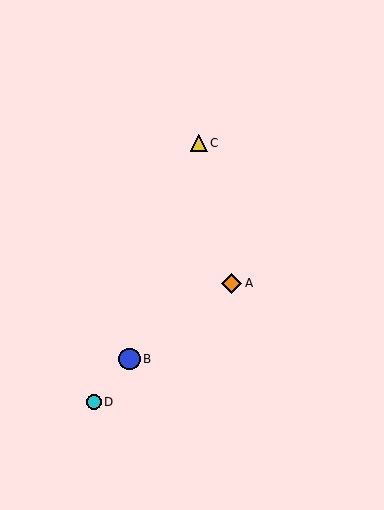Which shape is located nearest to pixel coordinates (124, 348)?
The blue circle (labeled B) at (129, 359) is nearest to that location.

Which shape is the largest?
The blue circle (labeled B) is the largest.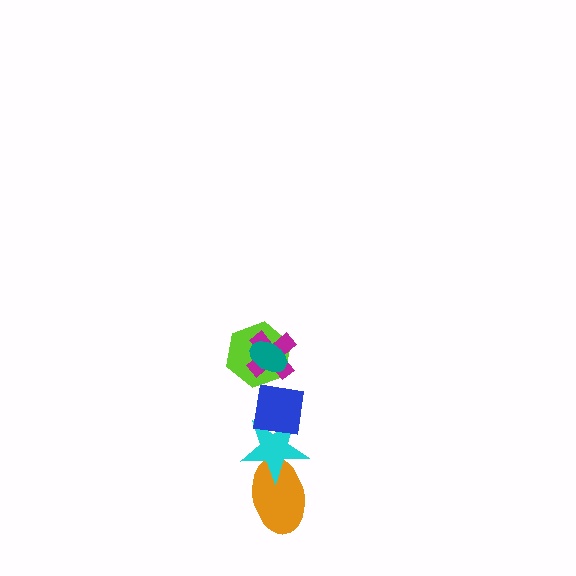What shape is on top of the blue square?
The lime hexagon is on top of the blue square.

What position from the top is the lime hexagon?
The lime hexagon is 3rd from the top.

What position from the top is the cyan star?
The cyan star is 5th from the top.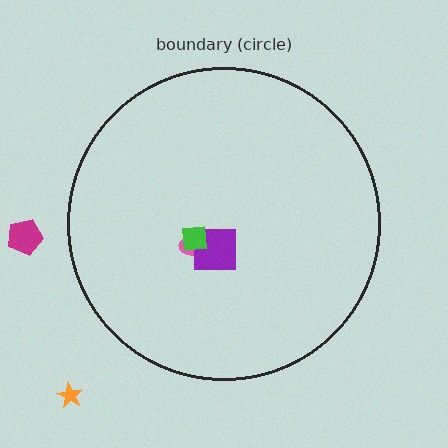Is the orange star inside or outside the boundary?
Outside.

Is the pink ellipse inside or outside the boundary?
Inside.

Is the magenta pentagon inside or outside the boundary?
Outside.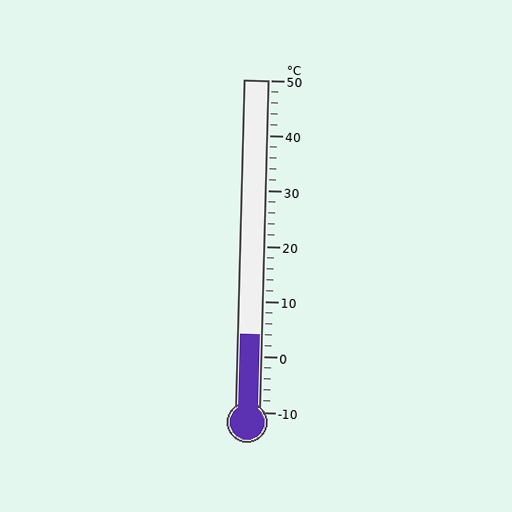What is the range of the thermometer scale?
The thermometer scale ranges from -10°C to 50°C.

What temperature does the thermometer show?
The thermometer shows approximately 4°C.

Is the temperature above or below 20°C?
The temperature is below 20°C.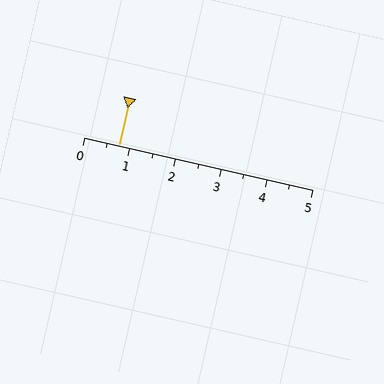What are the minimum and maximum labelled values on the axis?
The axis runs from 0 to 5.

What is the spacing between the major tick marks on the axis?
The major ticks are spaced 1 apart.